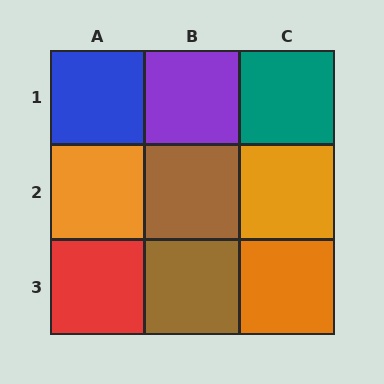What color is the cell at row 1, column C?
Teal.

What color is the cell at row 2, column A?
Orange.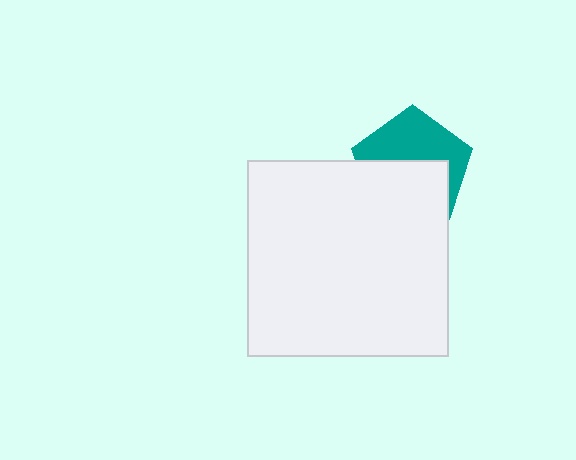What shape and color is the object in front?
The object in front is a white rectangle.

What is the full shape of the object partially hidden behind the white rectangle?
The partially hidden object is a teal pentagon.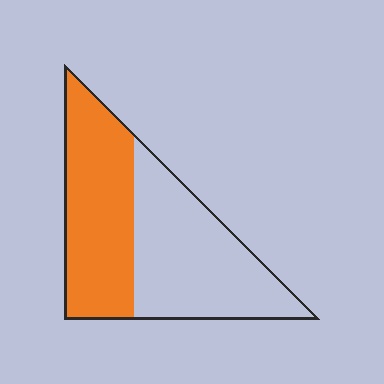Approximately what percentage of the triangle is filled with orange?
Approximately 45%.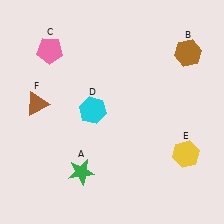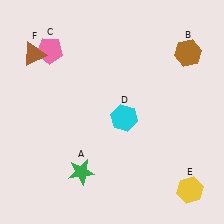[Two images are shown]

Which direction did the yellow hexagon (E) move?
The yellow hexagon (E) moved down.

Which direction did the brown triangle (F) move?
The brown triangle (F) moved up.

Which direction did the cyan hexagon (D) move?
The cyan hexagon (D) moved right.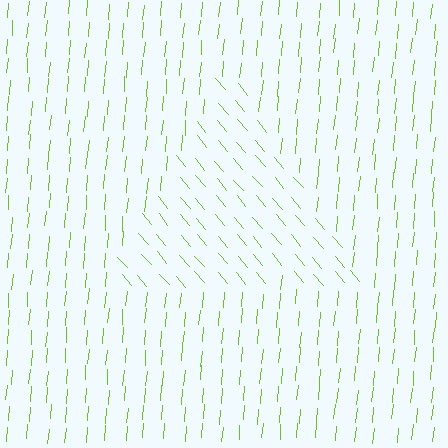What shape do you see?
I see a triangle.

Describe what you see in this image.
The image is filled with small lime line segments. A triangle region in the image has lines oriented differently from the surrounding lines, creating a visible texture boundary.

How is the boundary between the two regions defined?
The boundary is defined purely by a change in line orientation (approximately 45 degrees difference). All lines are the same color and thickness.